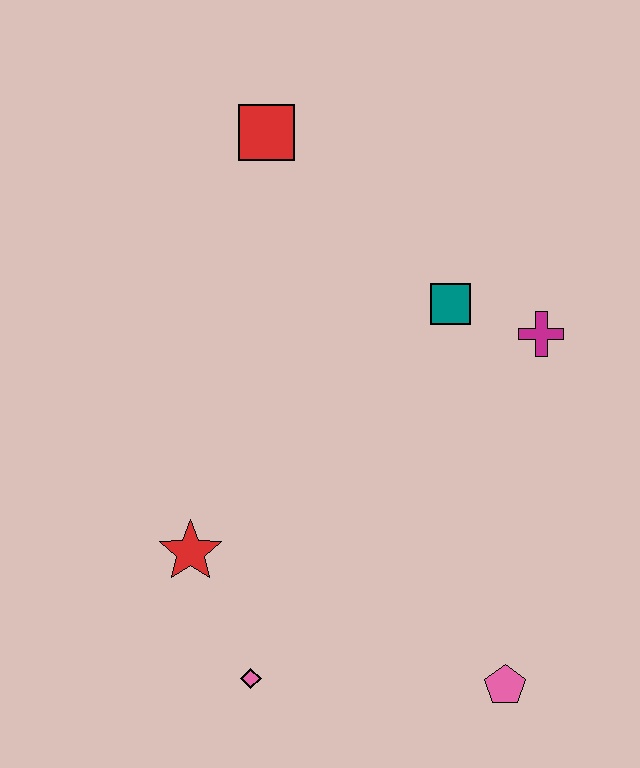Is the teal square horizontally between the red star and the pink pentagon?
Yes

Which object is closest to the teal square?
The magenta cross is closest to the teal square.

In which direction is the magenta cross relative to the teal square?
The magenta cross is to the right of the teal square.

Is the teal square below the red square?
Yes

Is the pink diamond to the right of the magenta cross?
No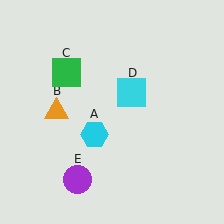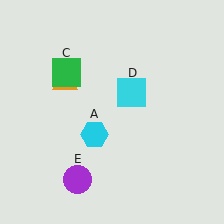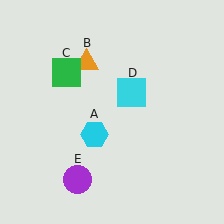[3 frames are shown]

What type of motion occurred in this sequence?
The orange triangle (object B) rotated clockwise around the center of the scene.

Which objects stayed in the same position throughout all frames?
Cyan hexagon (object A) and green square (object C) and cyan square (object D) and purple circle (object E) remained stationary.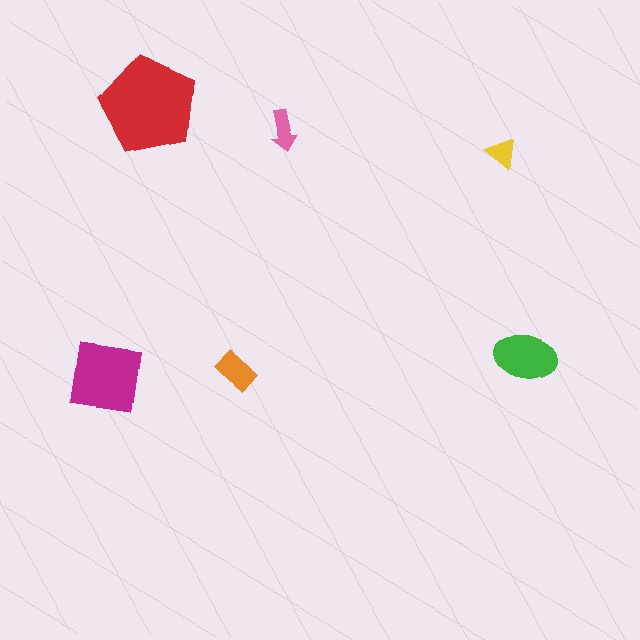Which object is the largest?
The red pentagon.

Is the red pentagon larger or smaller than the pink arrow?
Larger.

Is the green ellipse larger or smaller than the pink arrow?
Larger.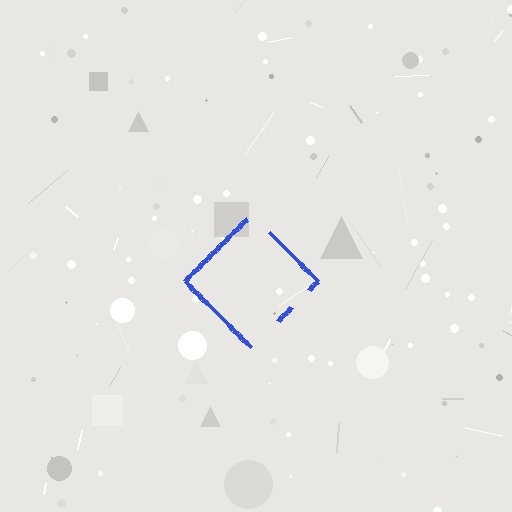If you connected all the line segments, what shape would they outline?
They would outline a diamond.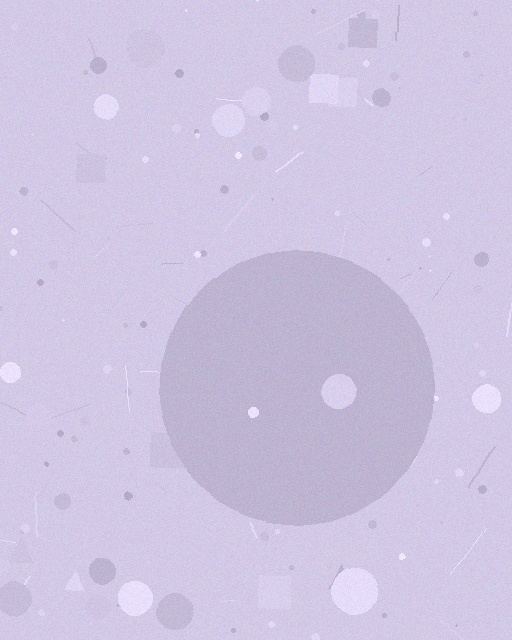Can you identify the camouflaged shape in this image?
The camouflaged shape is a circle.